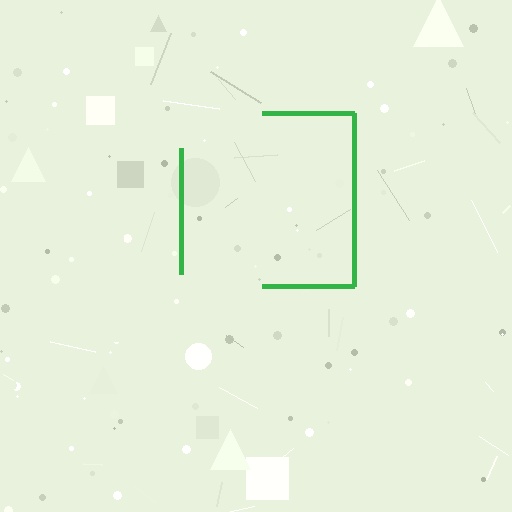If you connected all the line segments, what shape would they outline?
They would outline a square.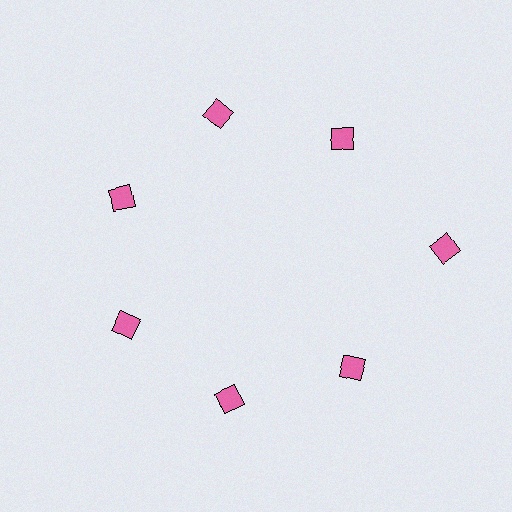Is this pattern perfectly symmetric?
No. The 7 pink diamonds are arranged in a ring, but one element near the 3 o'clock position is pushed outward from the center, breaking the 7-fold rotational symmetry.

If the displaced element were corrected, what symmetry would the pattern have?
It would have 7-fold rotational symmetry — the pattern would map onto itself every 51 degrees.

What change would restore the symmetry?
The symmetry would be restored by moving it inward, back onto the ring so that all 7 diamonds sit at equal angles and equal distance from the center.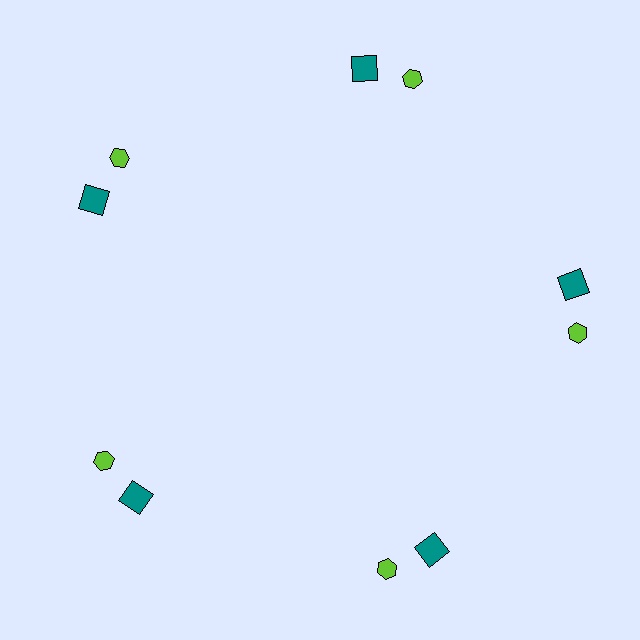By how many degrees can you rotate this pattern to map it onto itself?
The pattern maps onto itself every 72 degrees of rotation.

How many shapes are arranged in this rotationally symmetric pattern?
There are 10 shapes, arranged in 5 groups of 2.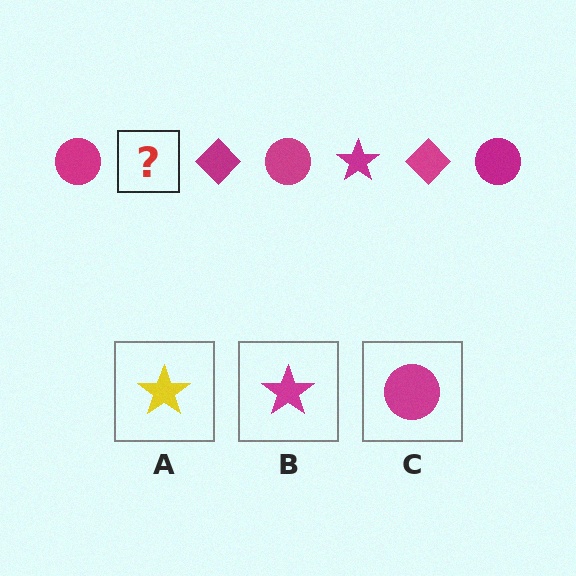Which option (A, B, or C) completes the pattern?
B.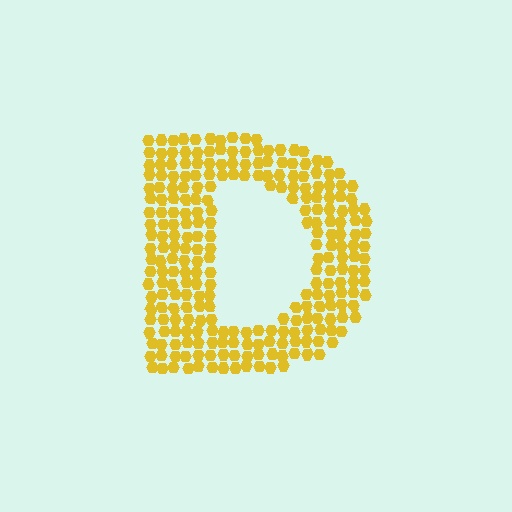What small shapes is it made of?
It is made of small hexagons.